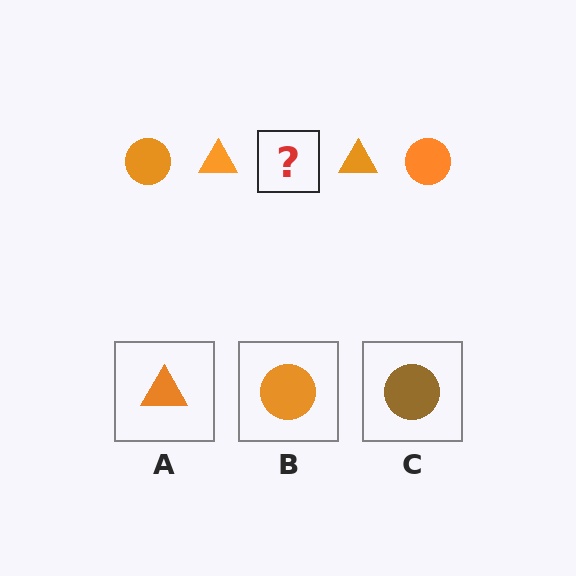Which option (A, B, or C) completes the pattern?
B.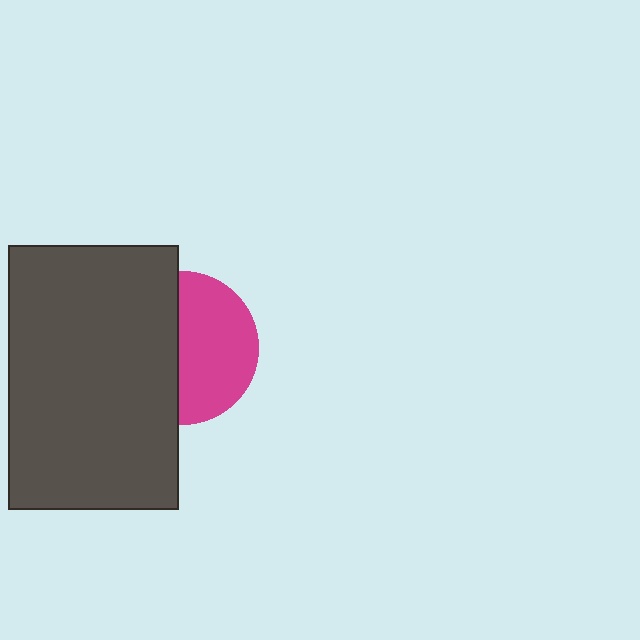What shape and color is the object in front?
The object in front is a dark gray rectangle.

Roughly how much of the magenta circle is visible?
About half of it is visible (roughly 52%).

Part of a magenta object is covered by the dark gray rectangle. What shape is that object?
It is a circle.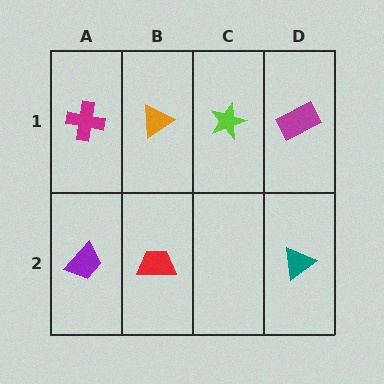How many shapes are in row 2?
3 shapes.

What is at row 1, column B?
An orange triangle.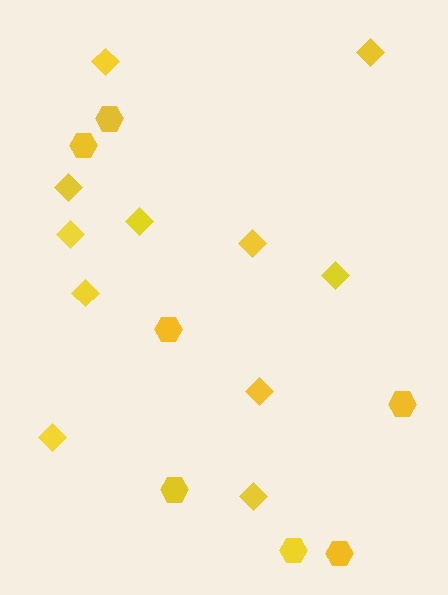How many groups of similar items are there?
There are 2 groups: one group of hexagons (7) and one group of diamonds (11).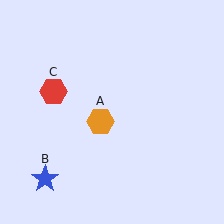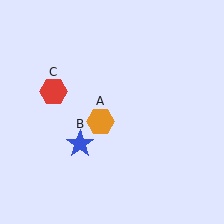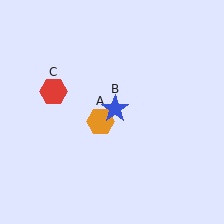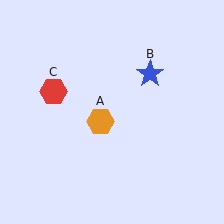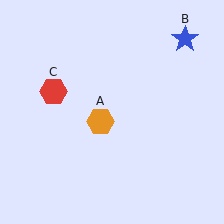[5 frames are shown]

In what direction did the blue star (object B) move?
The blue star (object B) moved up and to the right.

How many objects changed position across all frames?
1 object changed position: blue star (object B).